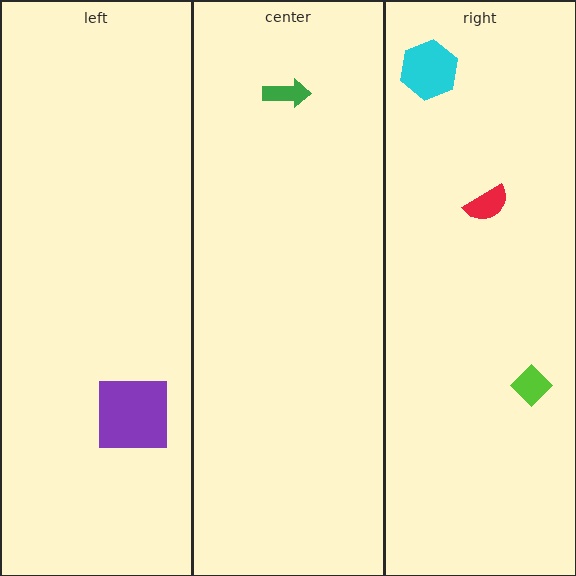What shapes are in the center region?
The green arrow.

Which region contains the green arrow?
The center region.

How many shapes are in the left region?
1.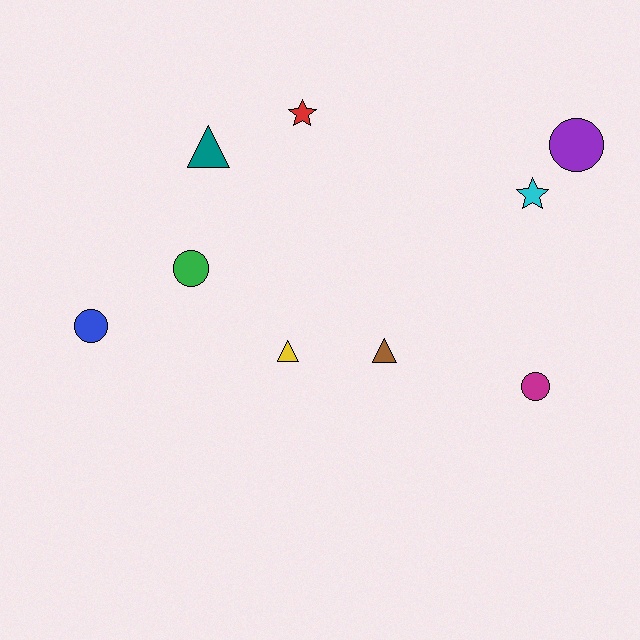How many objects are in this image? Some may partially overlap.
There are 9 objects.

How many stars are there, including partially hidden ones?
There are 2 stars.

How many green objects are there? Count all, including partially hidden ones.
There is 1 green object.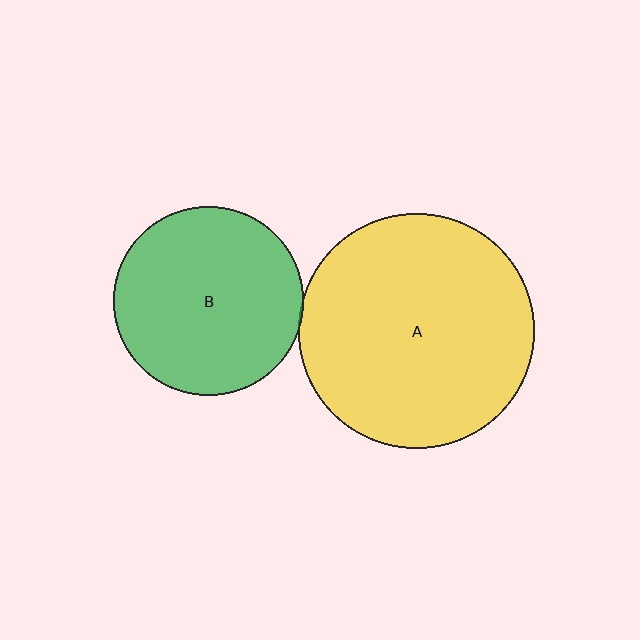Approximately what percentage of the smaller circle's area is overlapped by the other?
Approximately 5%.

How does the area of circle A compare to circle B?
Approximately 1.6 times.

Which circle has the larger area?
Circle A (yellow).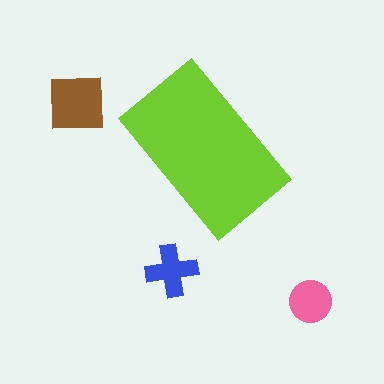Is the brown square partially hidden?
No, the brown square is fully visible.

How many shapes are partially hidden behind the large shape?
0 shapes are partially hidden.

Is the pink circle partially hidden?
No, the pink circle is fully visible.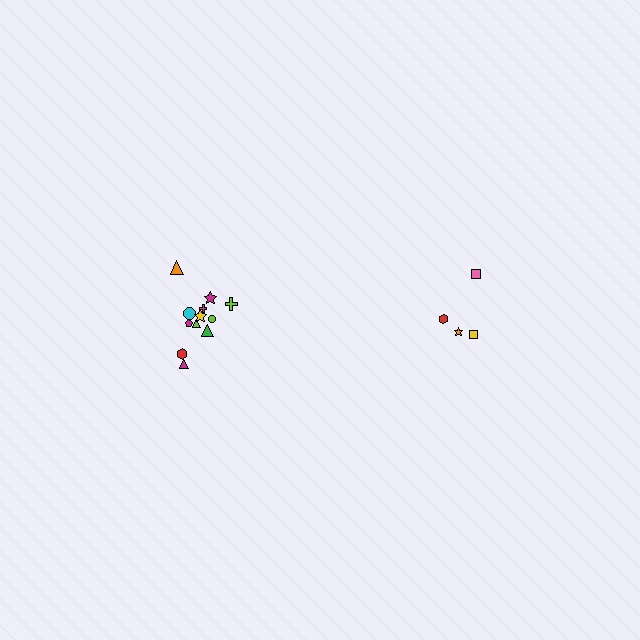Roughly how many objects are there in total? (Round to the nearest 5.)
Roughly 15 objects in total.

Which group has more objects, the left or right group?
The left group.